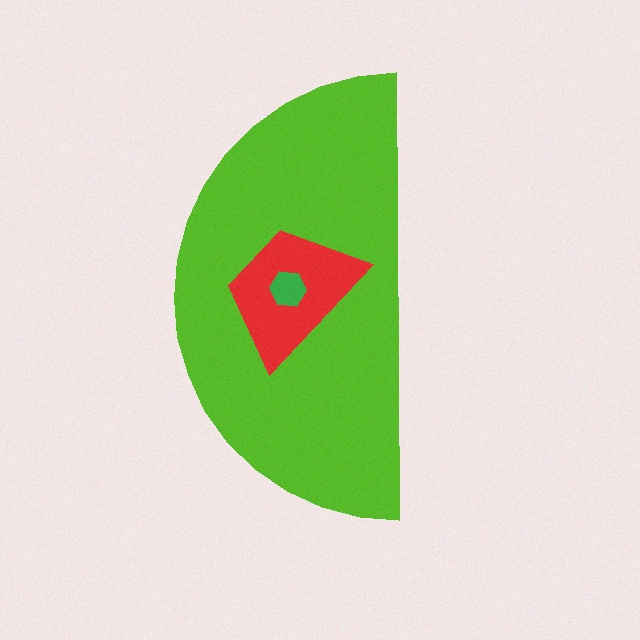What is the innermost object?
The green hexagon.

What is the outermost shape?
The lime semicircle.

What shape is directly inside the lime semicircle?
The red trapezoid.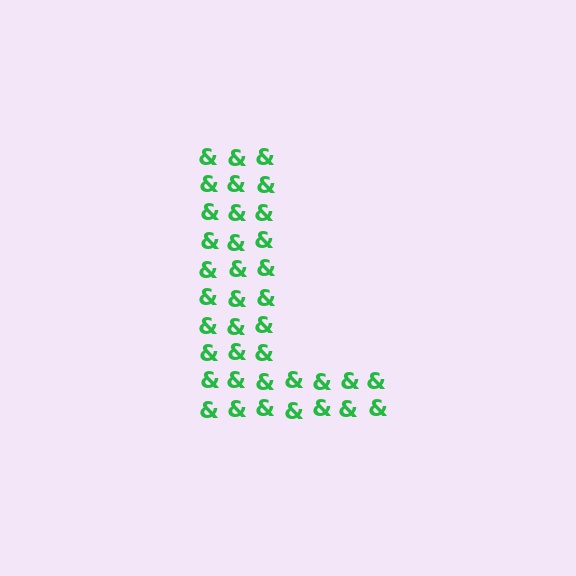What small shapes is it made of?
It is made of small ampersands.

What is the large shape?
The large shape is the letter L.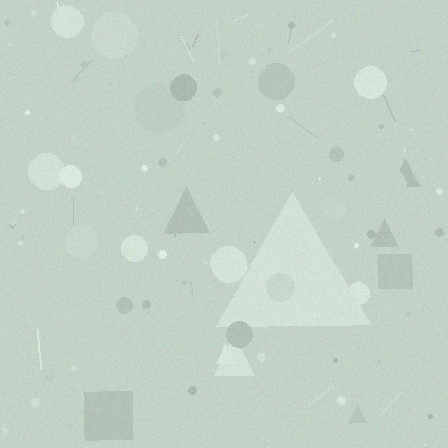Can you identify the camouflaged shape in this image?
The camouflaged shape is a triangle.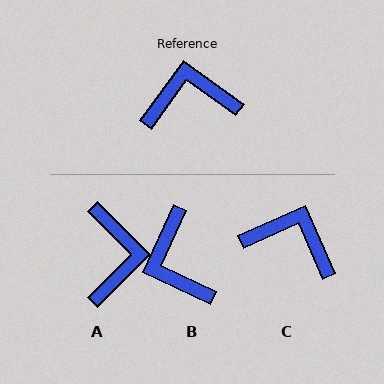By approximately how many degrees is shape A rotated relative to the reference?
Approximately 99 degrees clockwise.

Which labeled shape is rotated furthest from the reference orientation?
B, about 101 degrees away.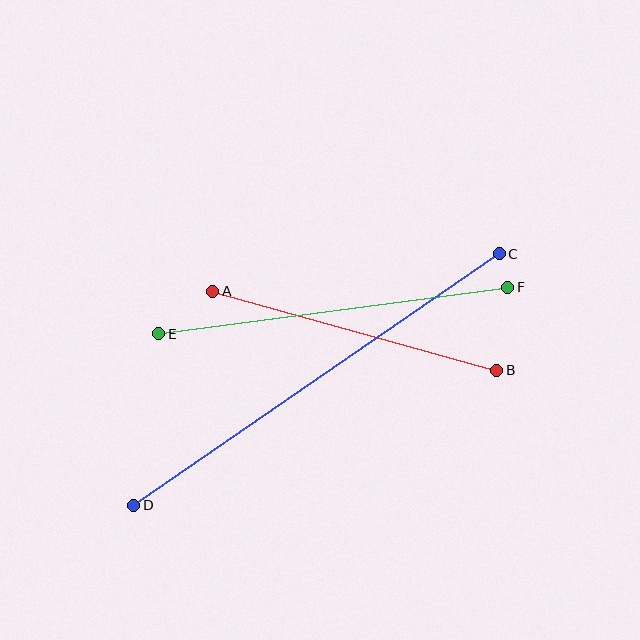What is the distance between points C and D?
The distance is approximately 444 pixels.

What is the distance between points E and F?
The distance is approximately 352 pixels.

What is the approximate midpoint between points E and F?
The midpoint is at approximately (333, 311) pixels.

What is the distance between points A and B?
The distance is approximately 295 pixels.